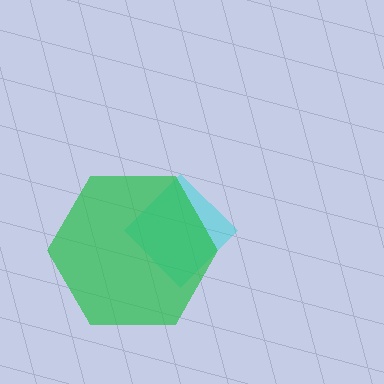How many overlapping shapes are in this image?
There are 2 overlapping shapes in the image.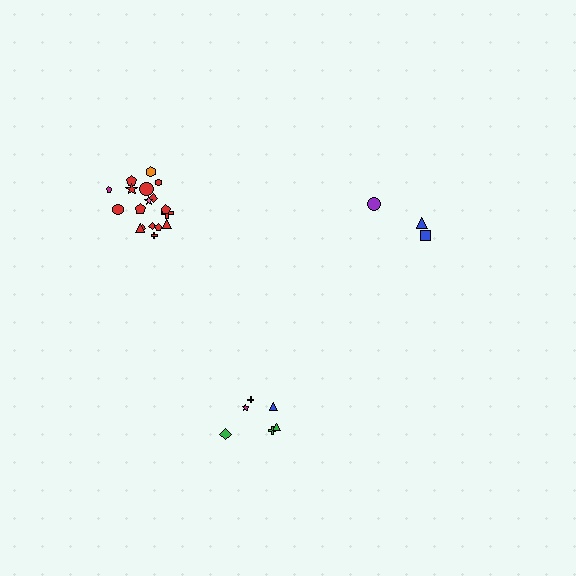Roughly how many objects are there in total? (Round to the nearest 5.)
Roughly 25 objects in total.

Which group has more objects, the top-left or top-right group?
The top-left group.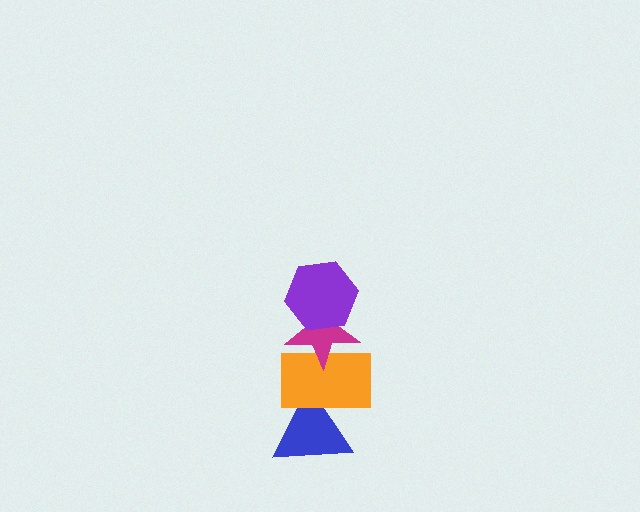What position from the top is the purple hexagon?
The purple hexagon is 1st from the top.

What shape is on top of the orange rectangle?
The magenta star is on top of the orange rectangle.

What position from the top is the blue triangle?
The blue triangle is 4th from the top.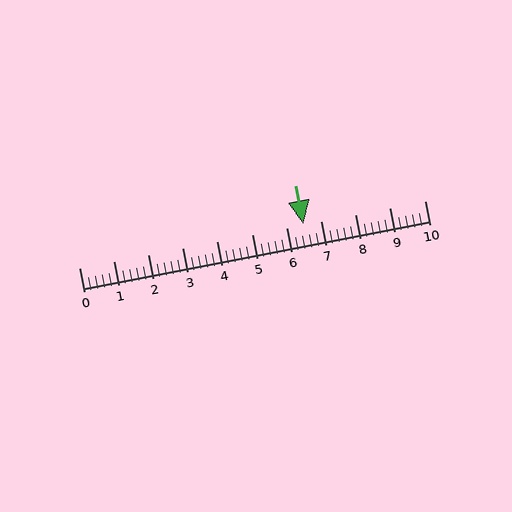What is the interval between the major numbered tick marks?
The major tick marks are spaced 1 units apart.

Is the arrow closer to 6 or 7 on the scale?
The arrow is closer to 7.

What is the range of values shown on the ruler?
The ruler shows values from 0 to 10.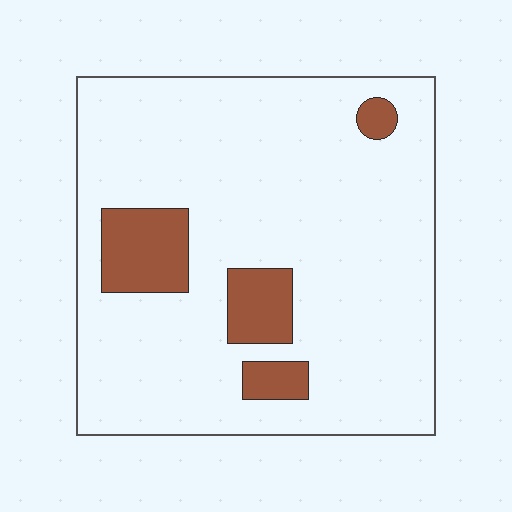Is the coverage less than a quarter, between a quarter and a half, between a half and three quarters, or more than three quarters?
Less than a quarter.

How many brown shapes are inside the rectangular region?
4.